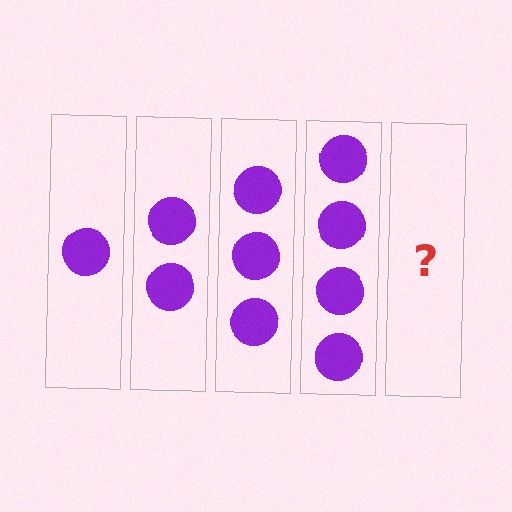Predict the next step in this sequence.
The next step is 5 circles.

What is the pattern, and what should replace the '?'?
The pattern is that each step adds one more circle. The '?' should be 5 circles.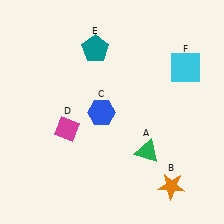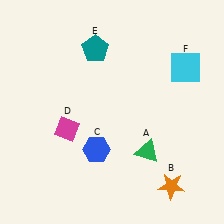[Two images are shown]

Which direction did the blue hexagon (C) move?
The blue hexagon (C) moved down.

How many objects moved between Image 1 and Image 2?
1 object moved between the two images.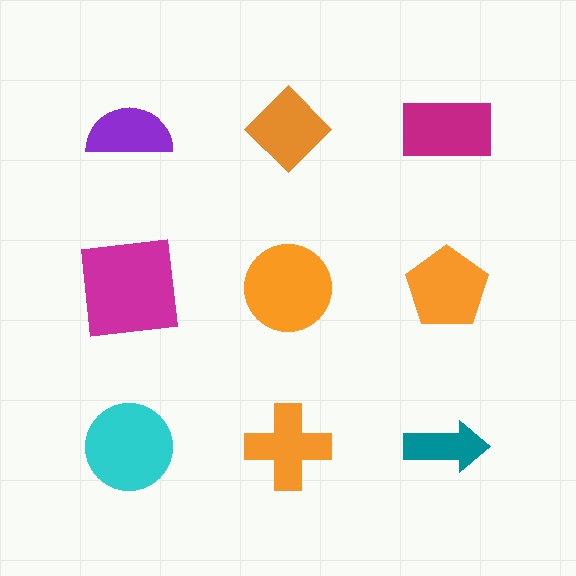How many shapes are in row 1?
3 shapes.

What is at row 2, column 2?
An orange circle.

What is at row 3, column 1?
A cyan circle.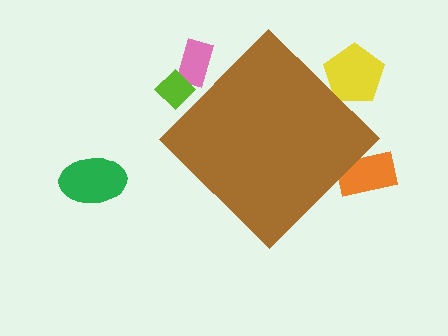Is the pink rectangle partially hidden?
Yes, the pink rectangle is partially hidden behind the brown diamond.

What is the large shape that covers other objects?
A brown diamond.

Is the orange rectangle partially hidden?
Yes, the orange rectangle is partially hidden behind the brown diamond.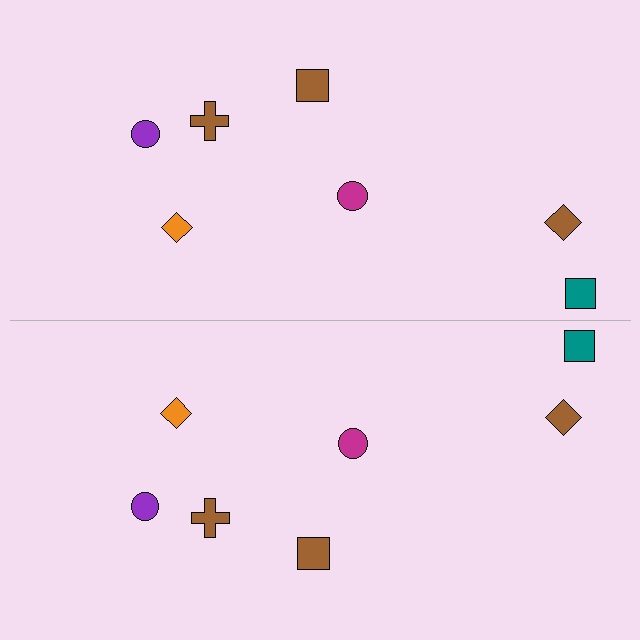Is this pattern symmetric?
Yes, this pattern has bilateral (reflection) symmetry.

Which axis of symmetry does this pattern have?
The pattern has a horizontal axis of symmetry running through the center of the image.